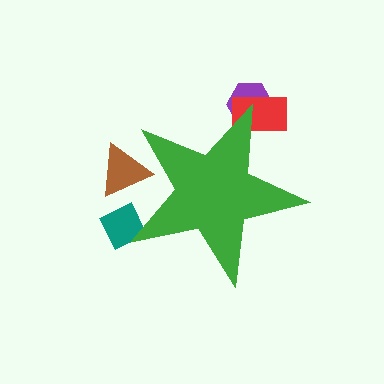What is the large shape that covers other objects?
A green star.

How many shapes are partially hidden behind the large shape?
4 shapes are partially hidden.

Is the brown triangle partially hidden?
Yes, the brown triangle is partially hidden behind the green star.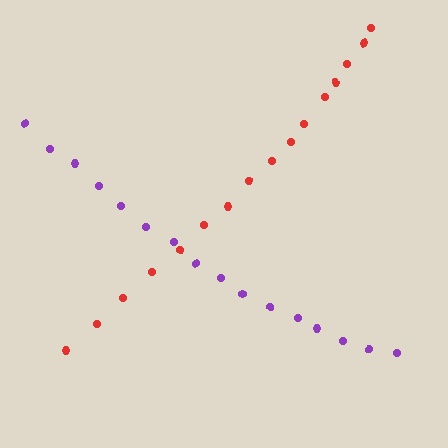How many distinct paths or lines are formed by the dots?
There are 2 distinct paths.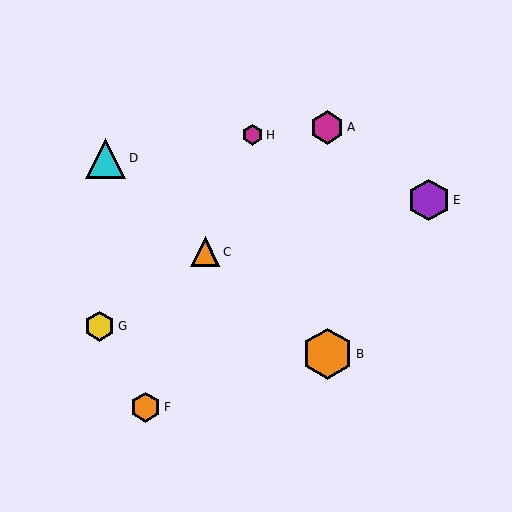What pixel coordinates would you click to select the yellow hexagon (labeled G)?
Click at (99, 326) to select the yellow hexagon G.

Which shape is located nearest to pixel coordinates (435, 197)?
The purple hexagon (labeled E) at (429, 200) is nearest to that location.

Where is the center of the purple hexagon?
The center of the purple hexagon is at (429, 200).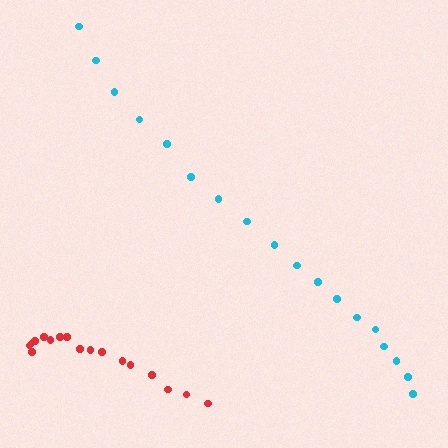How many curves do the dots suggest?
There are 2 distinct paths.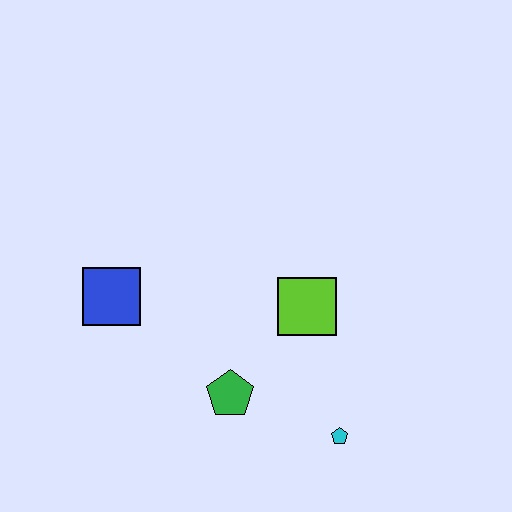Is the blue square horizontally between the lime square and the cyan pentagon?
No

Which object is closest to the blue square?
The green pentagon is closest to the blue square.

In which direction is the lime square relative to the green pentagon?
The lime square is above the green pentagon.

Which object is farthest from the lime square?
The blue square is farthest from the lime square.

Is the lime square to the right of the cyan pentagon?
No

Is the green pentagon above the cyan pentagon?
Yes